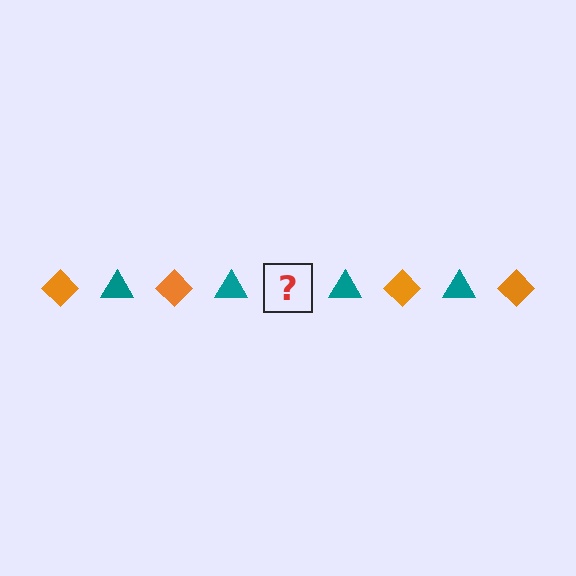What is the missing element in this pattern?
The missing element is an orange diamond.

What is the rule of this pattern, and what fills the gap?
The rule is that the pattern alternates between orange diamond and teal triangle. The gap should be filled with an orange diamond.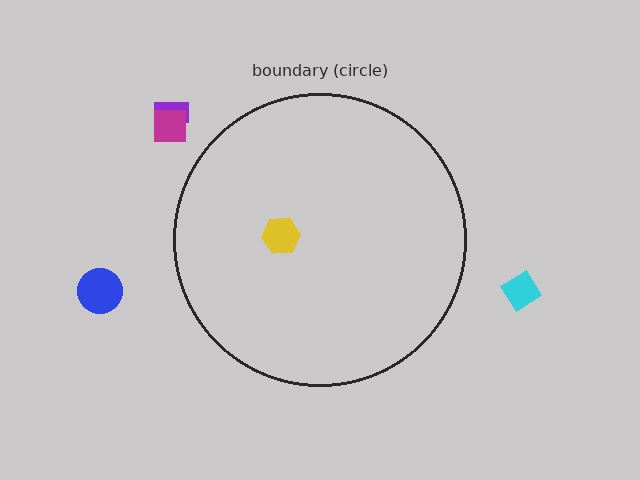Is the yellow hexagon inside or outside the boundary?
Inside.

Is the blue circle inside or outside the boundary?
Outside.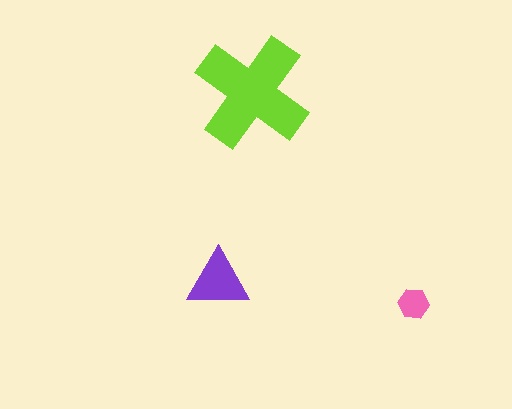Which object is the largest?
The lime cross.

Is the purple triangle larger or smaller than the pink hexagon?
Larger.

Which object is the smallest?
The pink hexagon.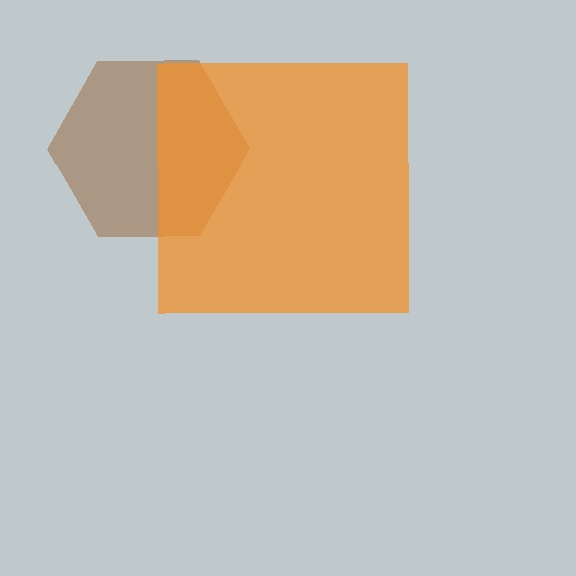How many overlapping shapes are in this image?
There are 2 overlapping shapes in the image.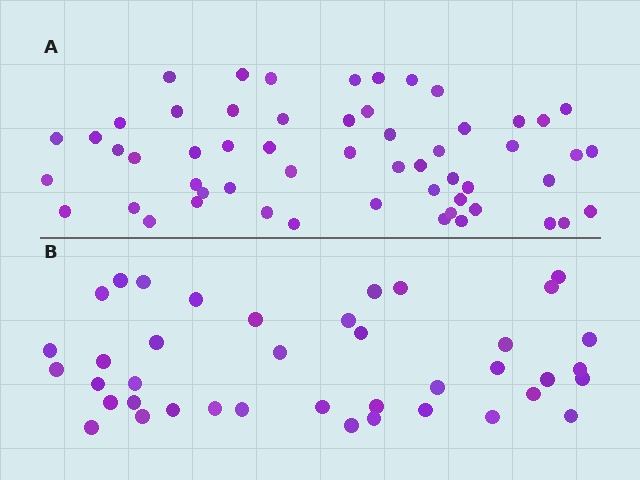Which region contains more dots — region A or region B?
Region A (the top region) has more dots.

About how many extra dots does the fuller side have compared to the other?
Region A has approximately 15 more dots than region B.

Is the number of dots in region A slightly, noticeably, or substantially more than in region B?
Region A has noticeably more, but not dramatically so. The ratio is roughly 1.4 to 1.